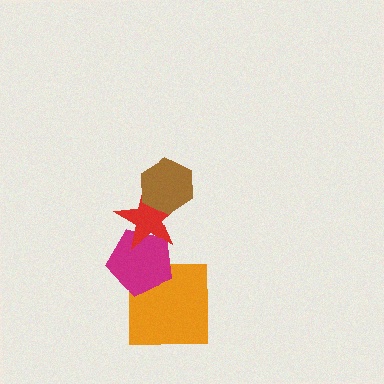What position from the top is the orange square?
The orange square is 4th from the top.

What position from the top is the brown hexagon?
The brown hexagon is 1st from the top.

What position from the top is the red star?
The red star is 2nd from the top.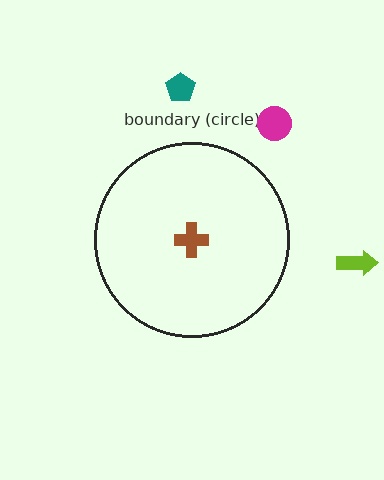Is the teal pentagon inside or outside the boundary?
Outside.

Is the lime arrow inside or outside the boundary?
Outside.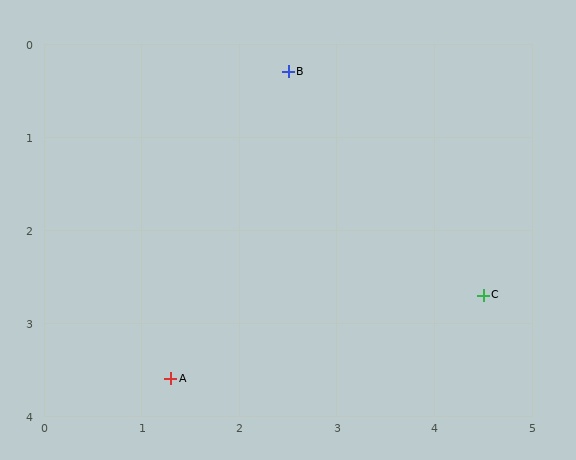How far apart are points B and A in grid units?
Points B and A are about 3.5 grid units apart.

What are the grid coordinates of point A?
Point A is at approximately (1.3, 3.6).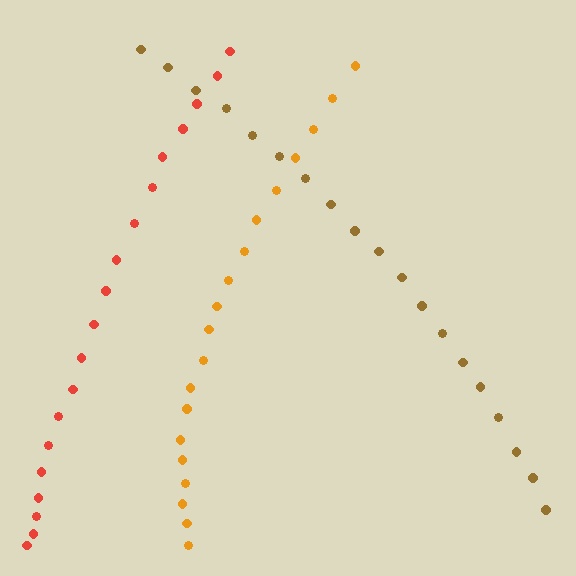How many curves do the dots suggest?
There are 3 distinct paths.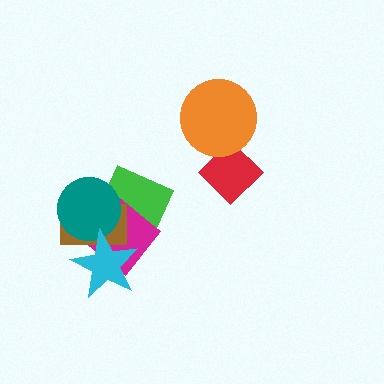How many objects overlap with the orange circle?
1 object overlaps with the orange circle.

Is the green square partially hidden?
Yes, it is partially covered by another shape.